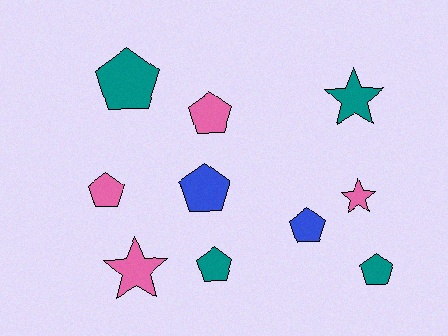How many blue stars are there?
There are no blue stars.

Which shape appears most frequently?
Pentagon, with 7 objects.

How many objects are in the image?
There are 10 objects.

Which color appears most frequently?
Teal, with 4 objects.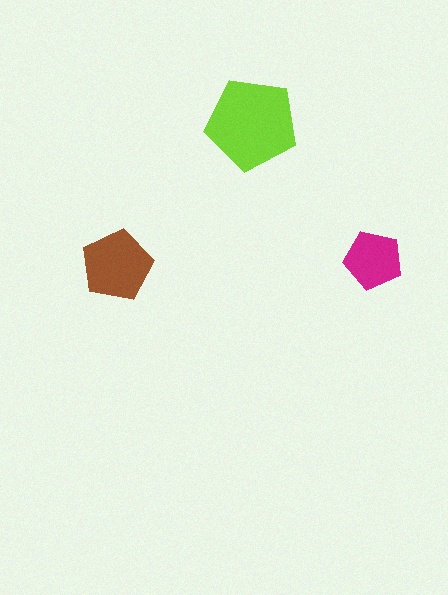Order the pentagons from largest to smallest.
the lime one, the brown one, the magenta one.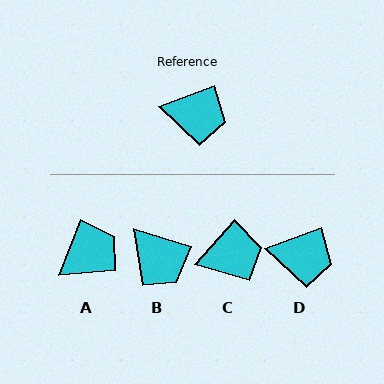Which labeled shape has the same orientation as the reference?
D.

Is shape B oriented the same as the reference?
No, it is off by about 38 degrees.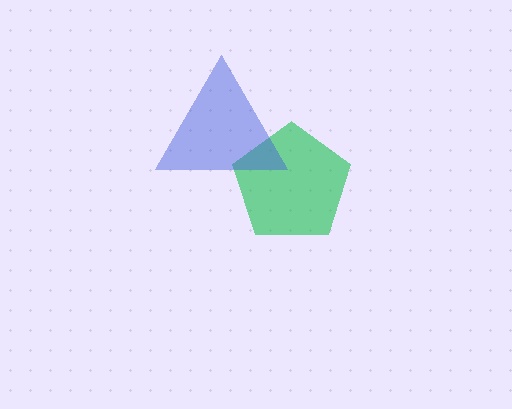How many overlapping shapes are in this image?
There are 2 overlapping shapes in the image.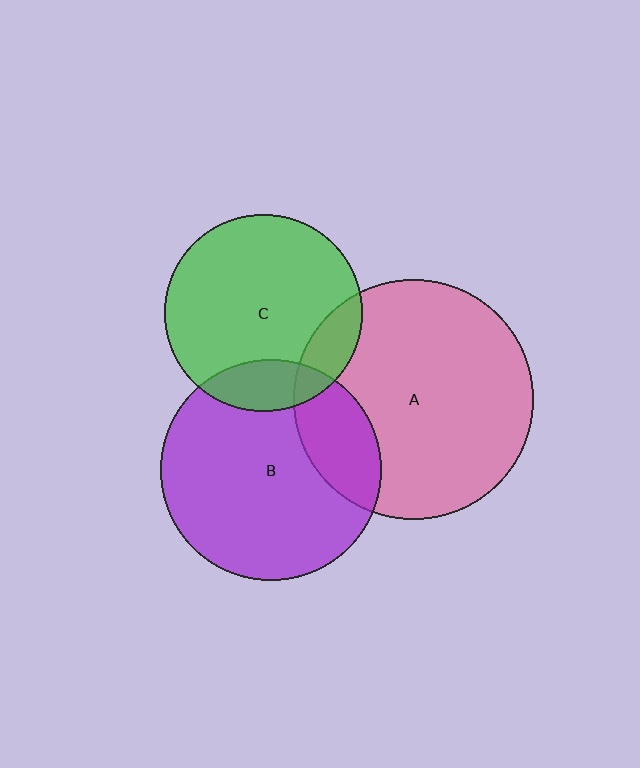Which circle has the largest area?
Circle A (pink).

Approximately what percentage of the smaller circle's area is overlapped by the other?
Approximately 20%.